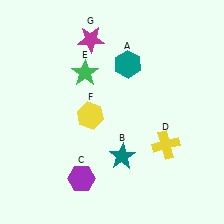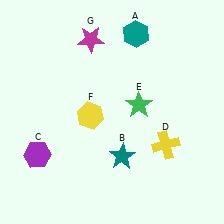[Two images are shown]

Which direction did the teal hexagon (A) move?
The teal hexagon (A) moved up.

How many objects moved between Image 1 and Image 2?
3 objects moved between the two images.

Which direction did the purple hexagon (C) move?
The purple hexagon (C) moved left.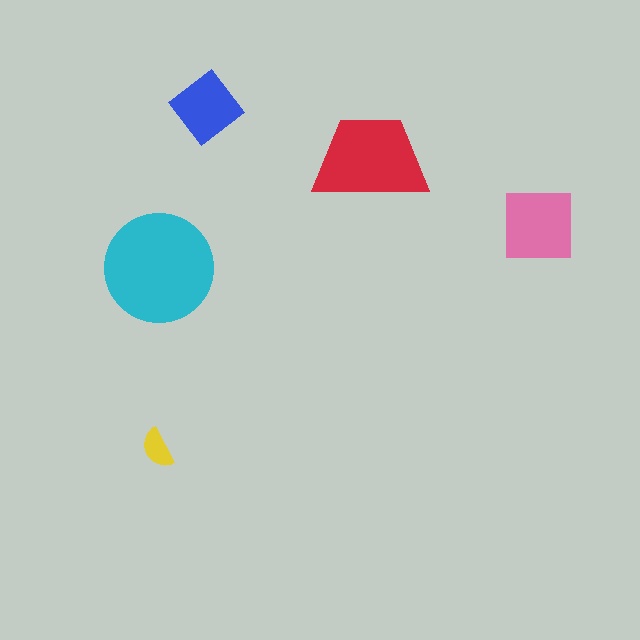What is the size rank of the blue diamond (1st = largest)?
4th.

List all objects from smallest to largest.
The yellow semicircle, the blue diamond, the pink square, the red trapezoid, the cyan circle.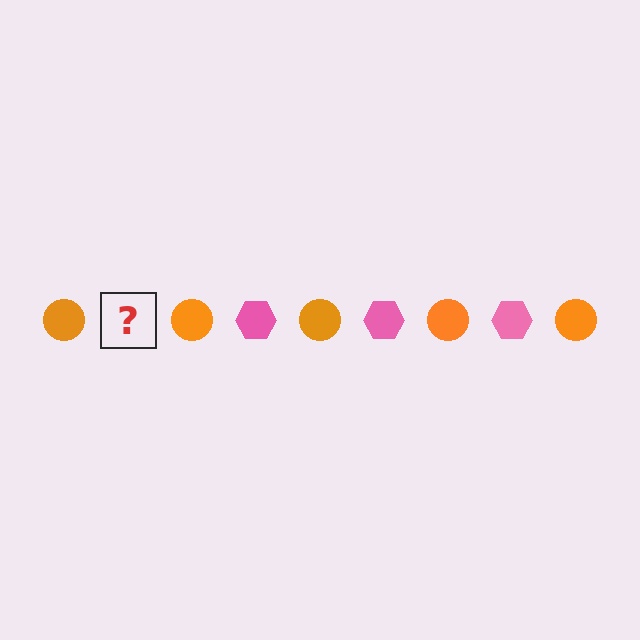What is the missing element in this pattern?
The missing element is a pink hexagon.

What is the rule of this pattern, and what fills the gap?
The rule is that the pattern alternates between orange circle and pink hexagon. The gap should be filled with a pink hexagon.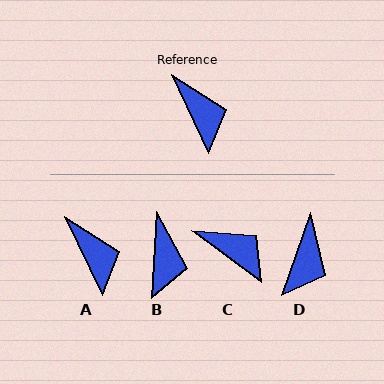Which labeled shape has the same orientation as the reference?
A.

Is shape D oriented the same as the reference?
No, it is off by about 44 degrees.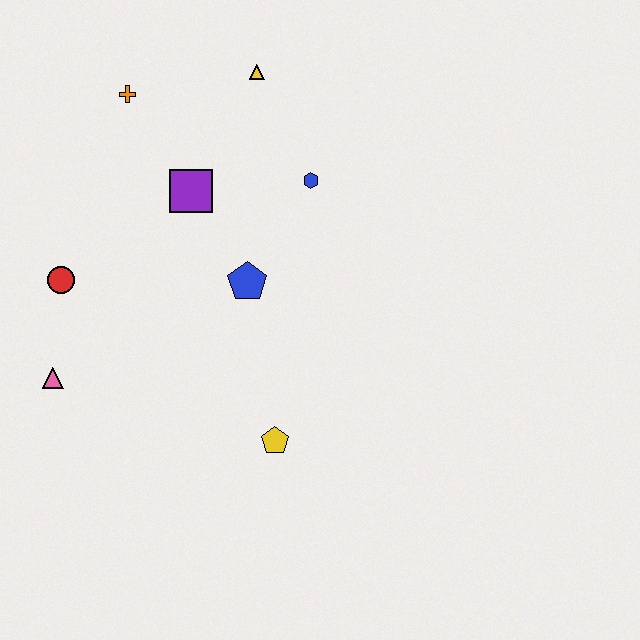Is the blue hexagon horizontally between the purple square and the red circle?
No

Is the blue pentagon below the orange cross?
Yes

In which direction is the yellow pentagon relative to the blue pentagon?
The yellow pentagon is below the blue pentagon.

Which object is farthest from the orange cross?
The yellow pentagon is farthest from the orange cross.